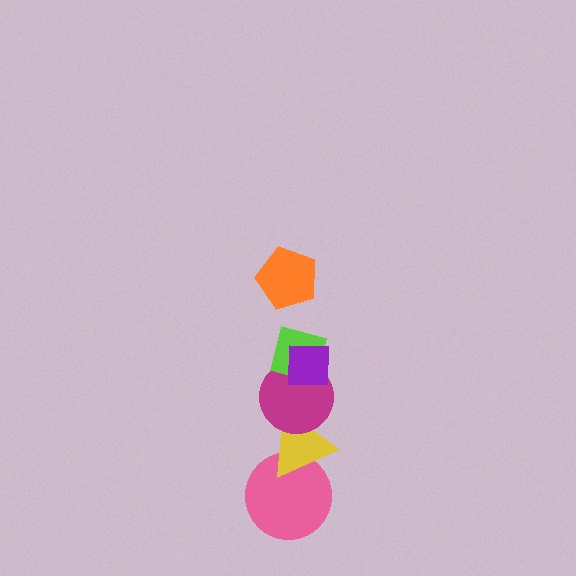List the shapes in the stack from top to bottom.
From top to bottom: the orange pentagon, the purple square, the lime square, the magenta circle, the yellow triangle, the pink circle.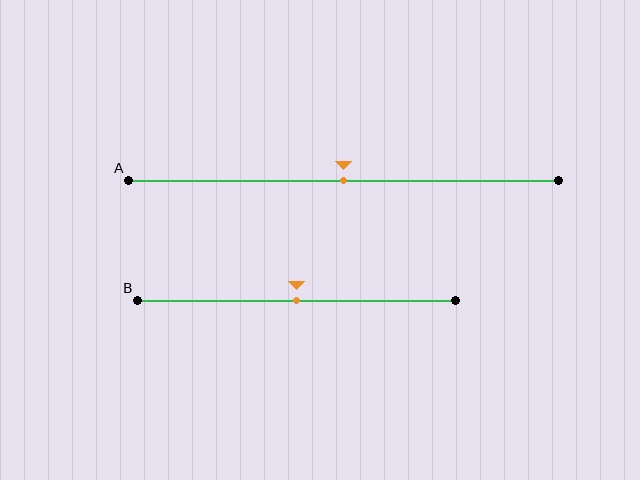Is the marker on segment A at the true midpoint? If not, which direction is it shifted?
Yes, the marker on segment A is at the true midpoint.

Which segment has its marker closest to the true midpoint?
Segment A has its marker closest to the true midpoint.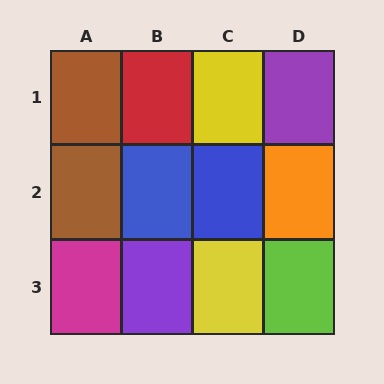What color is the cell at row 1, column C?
Yellow.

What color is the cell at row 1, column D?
Purple.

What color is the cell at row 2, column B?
Blue.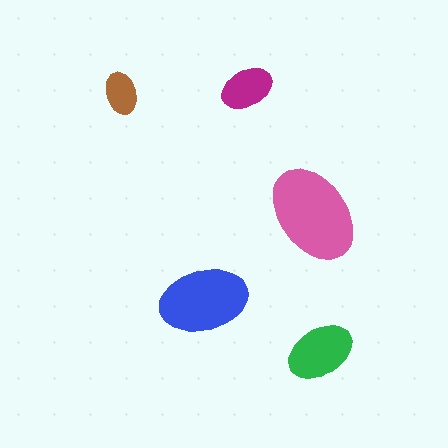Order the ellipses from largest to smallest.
the pink one, the blue one, the green one, the magenta one, the brown one.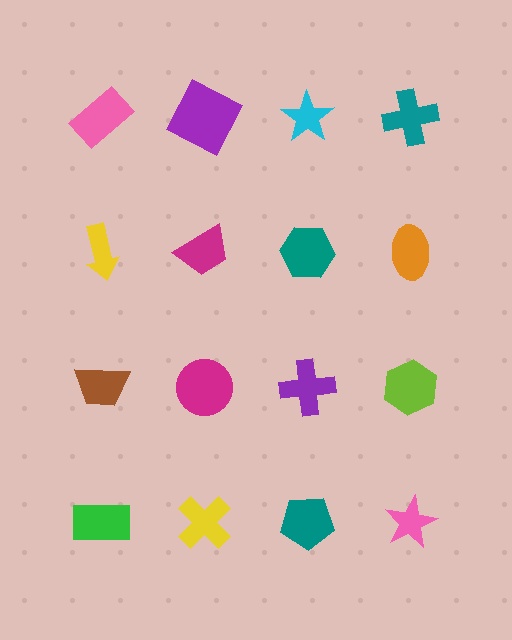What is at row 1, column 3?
A cyan star.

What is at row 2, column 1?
A yellow arrow.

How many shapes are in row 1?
4 shapes.